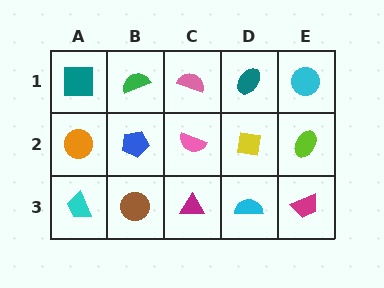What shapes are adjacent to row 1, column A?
An orange circle (row 2, column A), a green semicircle (row 1, column B).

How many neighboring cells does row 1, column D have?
3.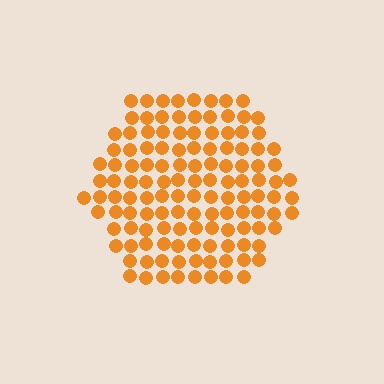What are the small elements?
The small elements are circles.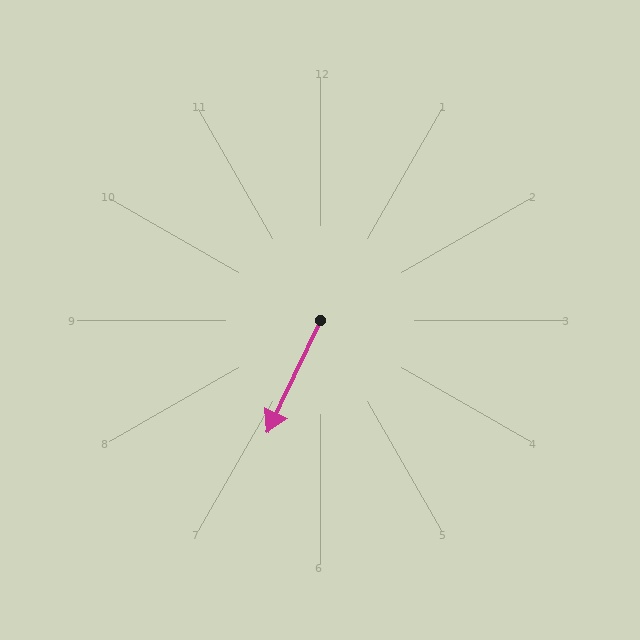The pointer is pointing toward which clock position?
Roughly 7 o'clock.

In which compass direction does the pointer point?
Southwest.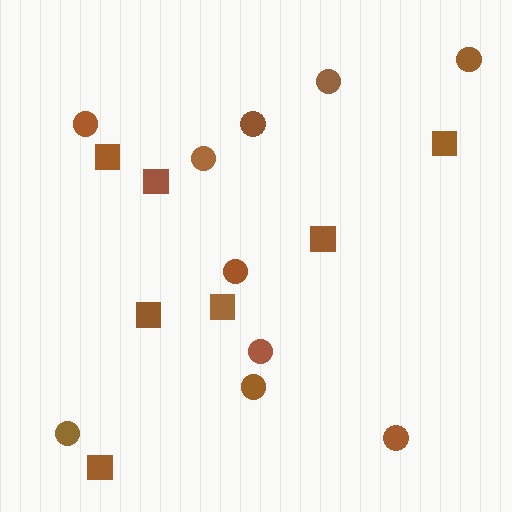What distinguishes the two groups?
There are 2 groups: one group of squares (7) and one group of circles (10).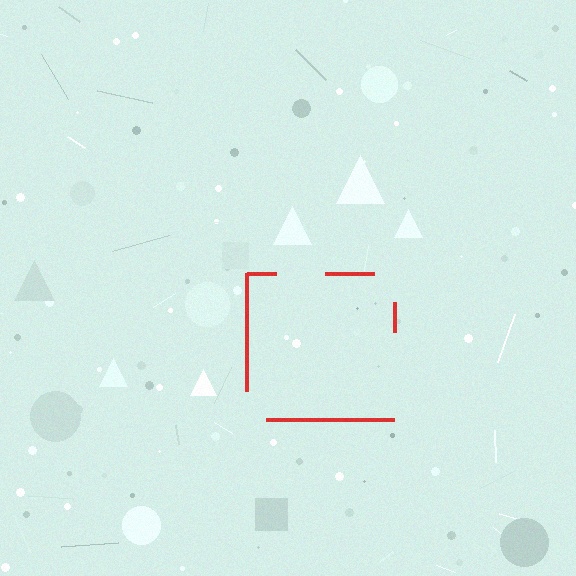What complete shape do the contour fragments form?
The contour fragments form a square.